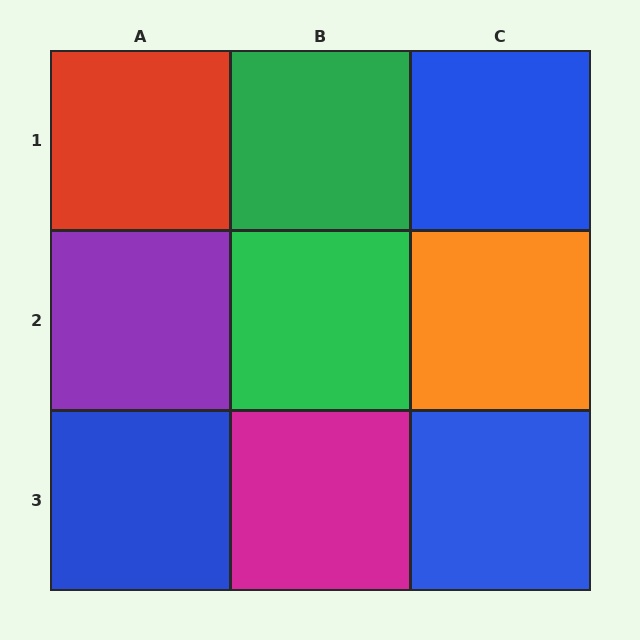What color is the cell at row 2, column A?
Purple.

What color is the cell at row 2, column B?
Green.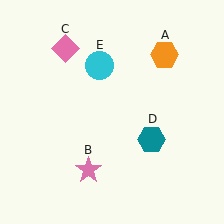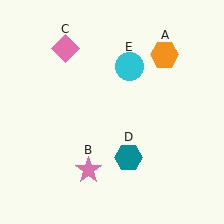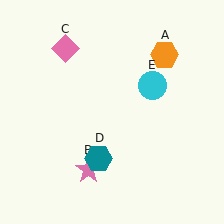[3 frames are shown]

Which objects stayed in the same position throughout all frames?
Orange hexagon (object A) and pink star (object B) and pink diamond (object C) remained stationary.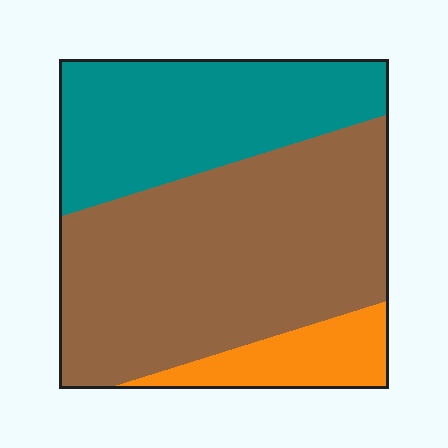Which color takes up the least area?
Orange, at roughly 10%.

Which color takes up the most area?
Brown, at roughly 55%.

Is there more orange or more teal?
Teal.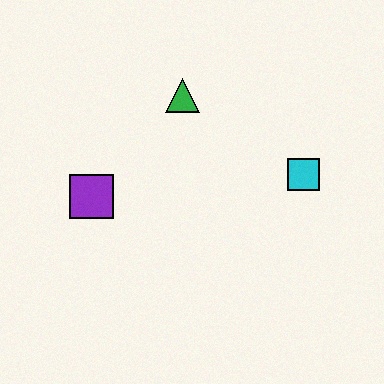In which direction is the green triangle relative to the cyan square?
The green triangle is to the left of the cyan square.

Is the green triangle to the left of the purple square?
No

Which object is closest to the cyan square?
The green triangle is closest to the cyan square.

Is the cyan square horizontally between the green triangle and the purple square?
No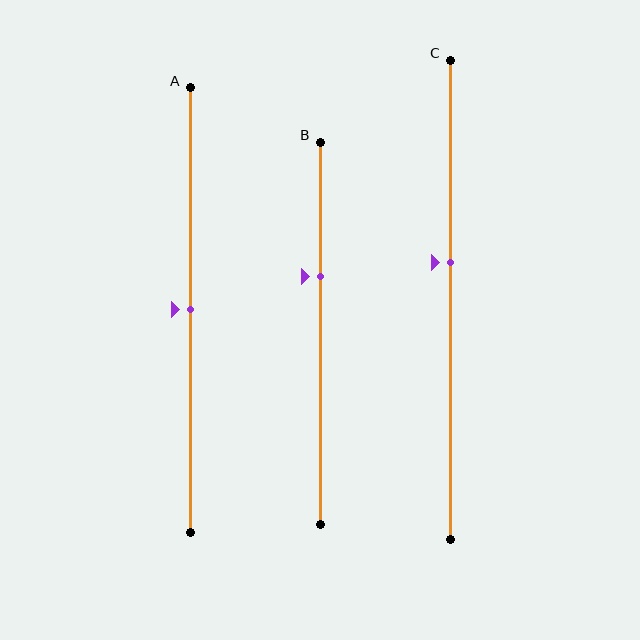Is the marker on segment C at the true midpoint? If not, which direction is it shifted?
No, the marker on segment C is shifted upward by about 8% of the segment length.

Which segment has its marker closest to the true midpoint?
Segment A has its marker closest to the true midpoint.